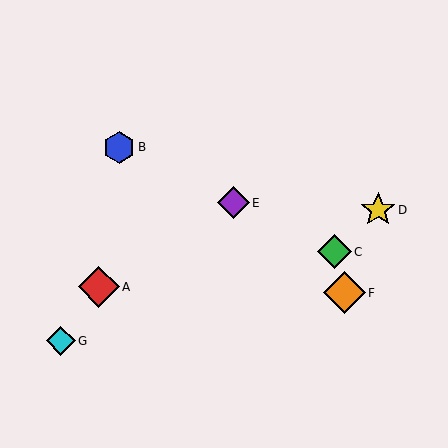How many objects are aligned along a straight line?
3 objects (B, C, E) are aligned along a straight line.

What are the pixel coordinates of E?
Object E is at (233, 203).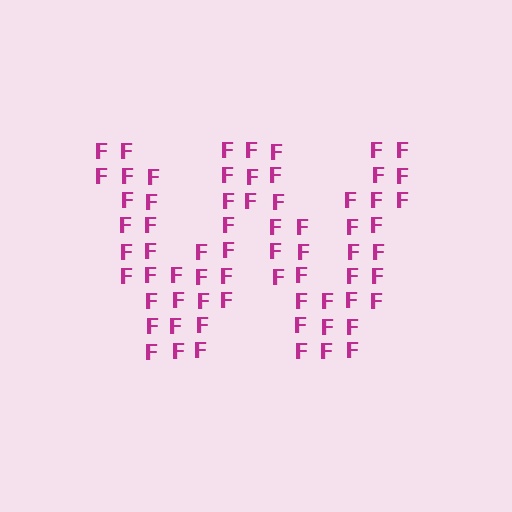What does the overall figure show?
The overall figure shows the letter W.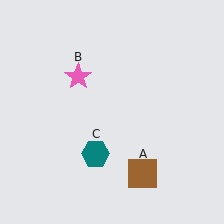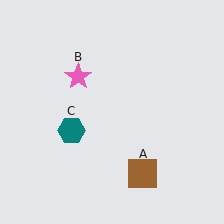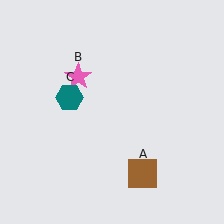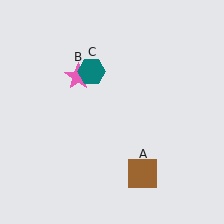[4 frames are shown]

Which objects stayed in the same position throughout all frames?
Brown square (object A) and pink star (object B) remained stationary.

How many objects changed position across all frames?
1 object changed position: teal hexagon (object C).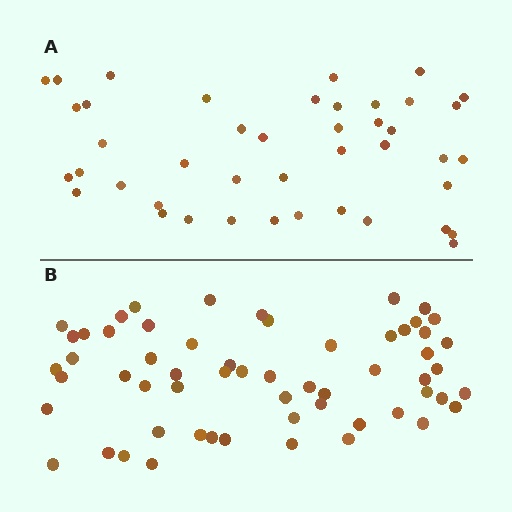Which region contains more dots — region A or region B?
Region B (the bottom region) has more dots.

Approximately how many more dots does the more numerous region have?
Region B has approximately 15 more dots than region A.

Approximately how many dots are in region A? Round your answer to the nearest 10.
About 40 dots. (The exact count is 43, which rounds to 40.)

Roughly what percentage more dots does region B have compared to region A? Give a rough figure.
About 35% more.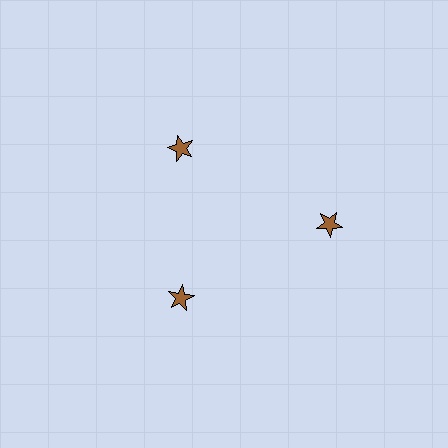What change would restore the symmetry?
The symmetry would be restored by moving it inward, back onto the ring so that all 3 stars sit at equal angles and equal distance from the center.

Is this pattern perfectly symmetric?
No. The 3 brown stars are arranged in a ring, but one element near the 3 o'clock position is pushed outward from the center, breaking the 3-fold rotational symmetry.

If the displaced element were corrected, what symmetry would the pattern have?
It would have 3-fold rotational symmetry — the pattern would map onto itself every 120 degrees.